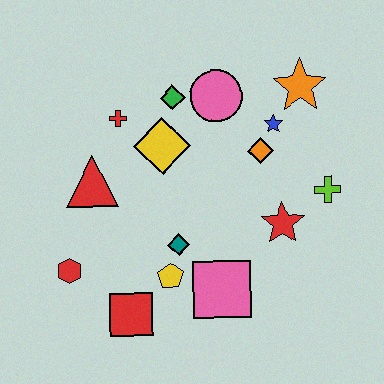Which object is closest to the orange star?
The blue star is closest to the orange star.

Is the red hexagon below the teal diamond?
Yes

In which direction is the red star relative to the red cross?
The red star is to the right of the red cross.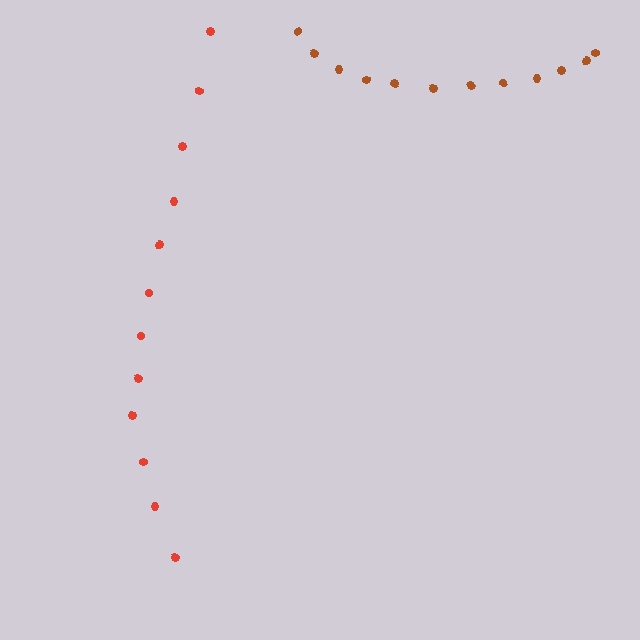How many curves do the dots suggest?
There are 2 distinct paths.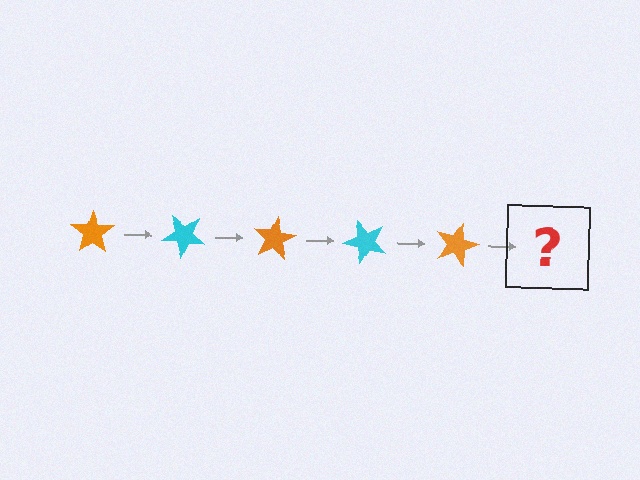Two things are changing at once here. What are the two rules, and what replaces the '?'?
The two rules are that it rotates 40 degrees each step and the color cycles through orange and cyan. The '?' should be a cyan star, rotated 200 degrees from the start.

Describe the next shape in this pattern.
It should be a cyan star, rotated 200 degrees from the start.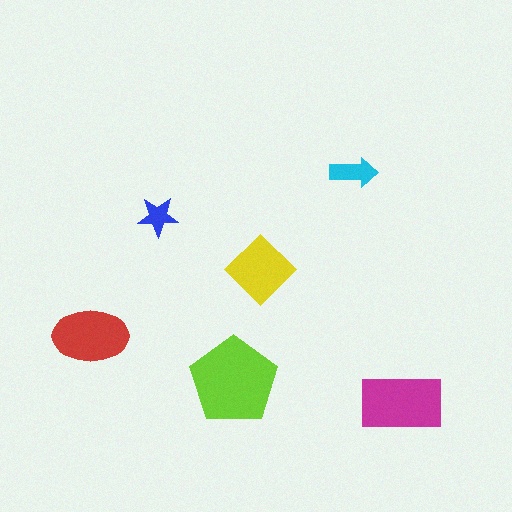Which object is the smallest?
The blue star.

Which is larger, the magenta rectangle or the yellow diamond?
The magenta rectangle.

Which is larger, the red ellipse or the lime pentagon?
The lime pentagon.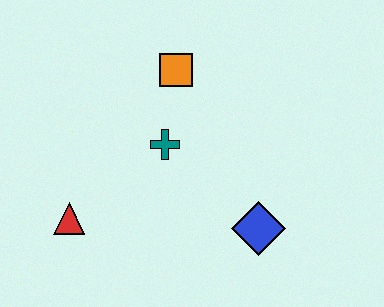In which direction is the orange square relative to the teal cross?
The orange square is above the teal cross.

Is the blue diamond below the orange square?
Yes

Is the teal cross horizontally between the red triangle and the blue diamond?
Yes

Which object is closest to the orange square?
The teal cross is closest to the orange square.